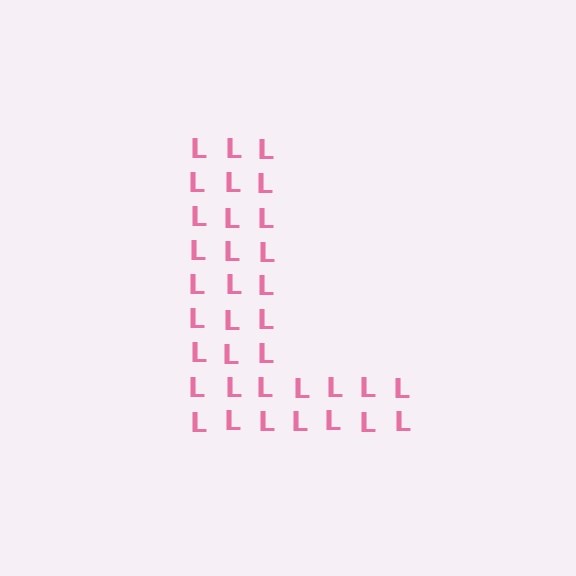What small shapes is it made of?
It is made of small letter L's.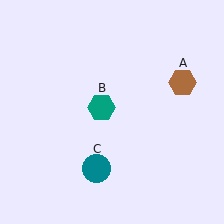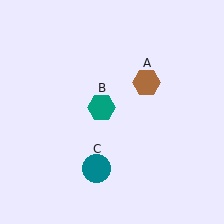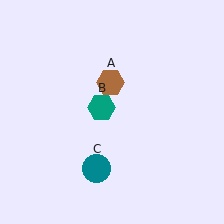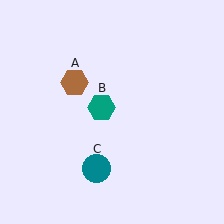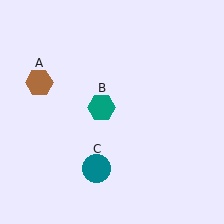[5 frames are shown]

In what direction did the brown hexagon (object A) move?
The brown hexagon (object A) moved left.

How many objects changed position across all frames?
1 object changed position: brown hexagon (object A).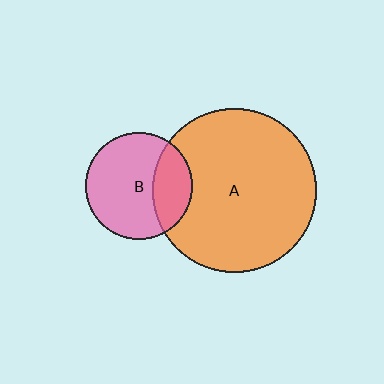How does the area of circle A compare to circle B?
Approximately 2.4 times.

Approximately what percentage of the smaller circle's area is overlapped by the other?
Approximately 30%.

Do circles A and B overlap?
Yes.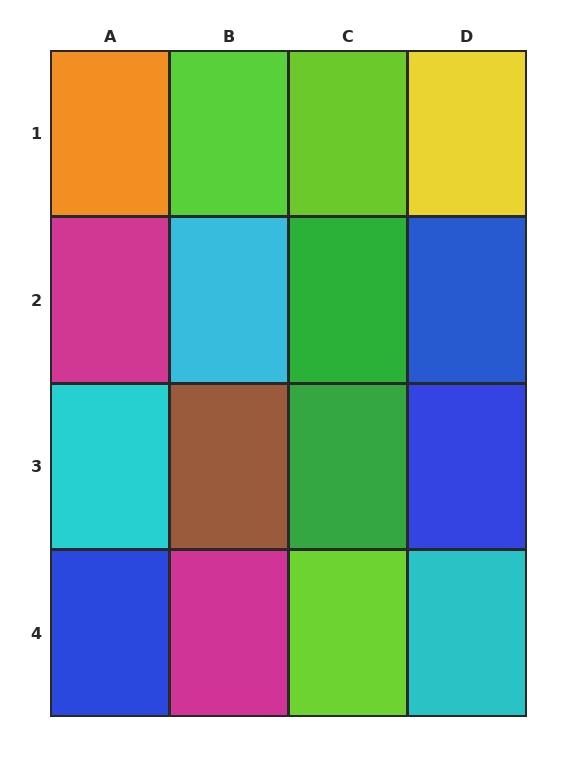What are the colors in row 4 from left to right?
Blue, magenta, lime, cyan.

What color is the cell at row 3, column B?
Brown.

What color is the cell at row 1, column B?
Lime.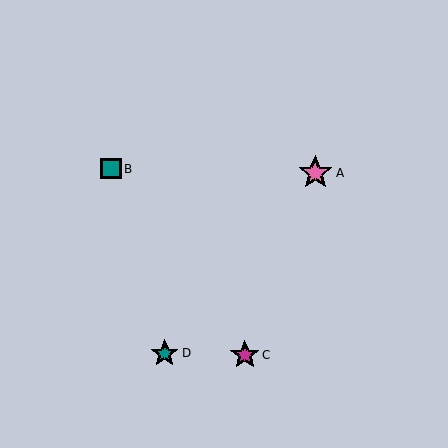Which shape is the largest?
The pink star (labeled A) is the largest.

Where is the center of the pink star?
The center of the pink star is at (315, 173).